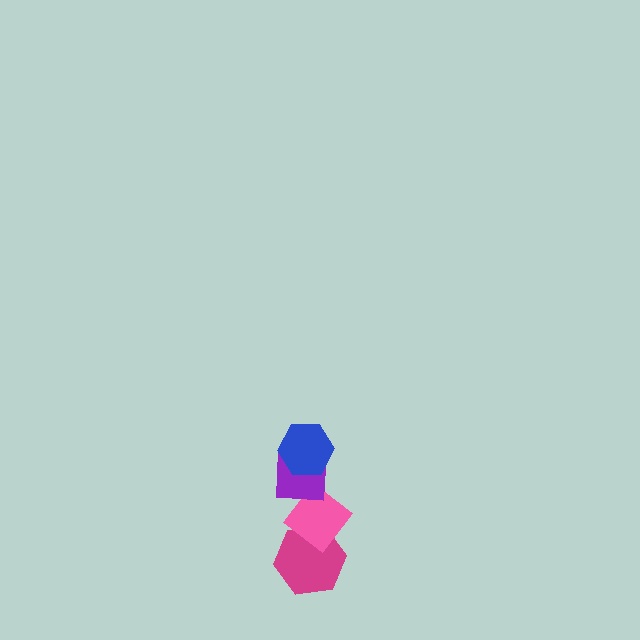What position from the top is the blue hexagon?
The blue hexagon is 1st from the top.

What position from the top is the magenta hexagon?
The magenta hexagon is 4th from the top.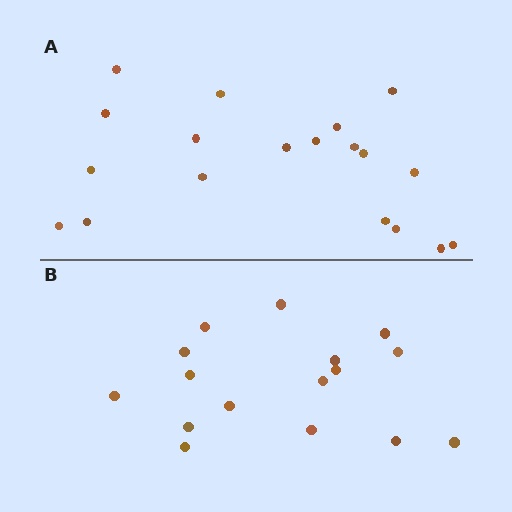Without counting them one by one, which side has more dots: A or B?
Region A (the top region) has more dots.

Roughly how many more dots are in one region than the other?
Region A has just a few more — roughly 2 or 3 more dots than region B.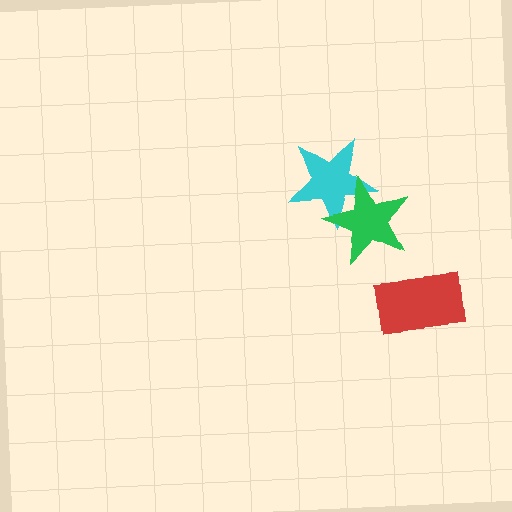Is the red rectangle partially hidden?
No, no other shape covers it.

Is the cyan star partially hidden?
Yes, it is partially covered by another shape.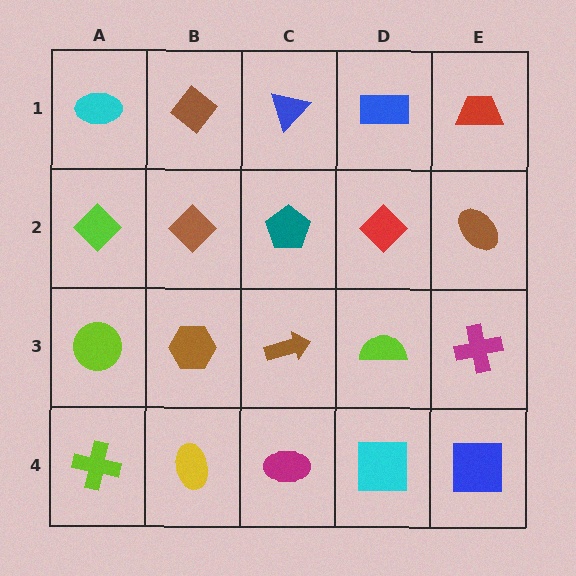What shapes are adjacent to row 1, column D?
A red diamond (row 2, column D), a blue triangle (row 1, column C), a red trapezoid (row 1, column E).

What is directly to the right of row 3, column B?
A brown arrow.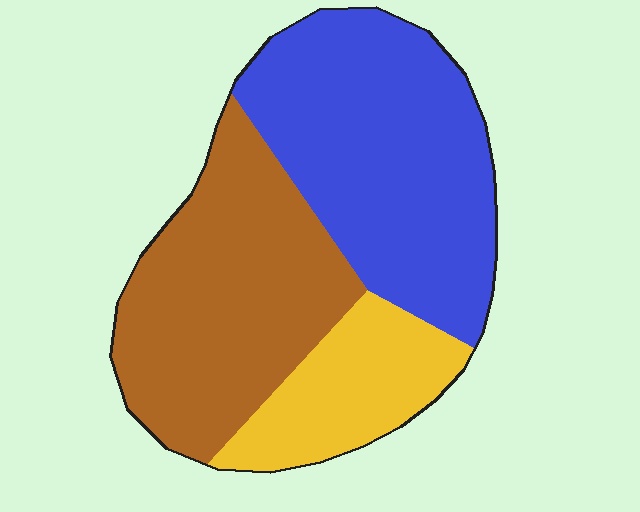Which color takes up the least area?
Yellow, at roughly 20%.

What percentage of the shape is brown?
Brown covers 39% of the shape.